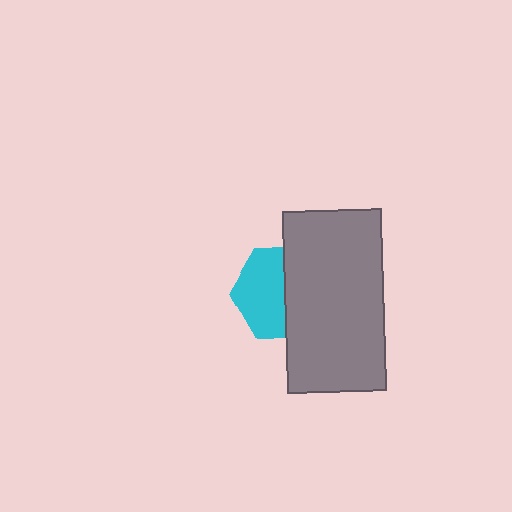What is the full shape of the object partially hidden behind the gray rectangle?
The partially hidden object is a cyan hexagon.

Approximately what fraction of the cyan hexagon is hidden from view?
Roughly 46% of the cyan hexagon is hidden behind the gray rectangle.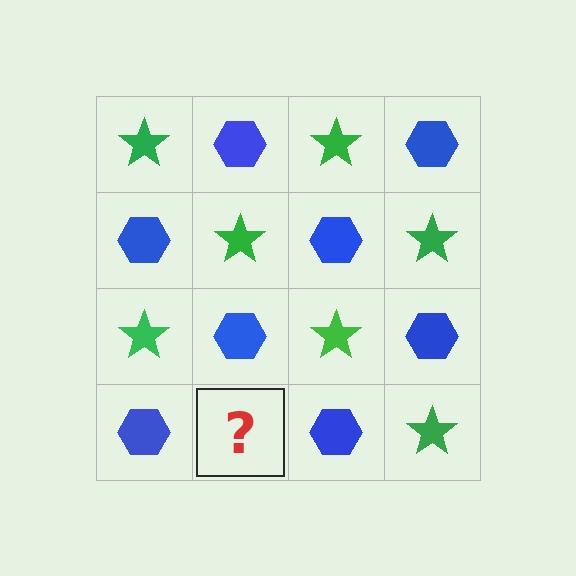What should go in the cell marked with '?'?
The missing cell should contain a green star.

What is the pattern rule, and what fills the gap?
The rule is that it alternates green star and blue hexagon in a checkerboard pattern. The gap should be filled with a green star.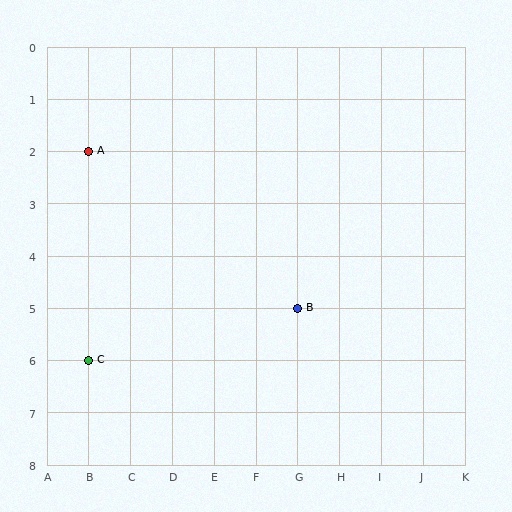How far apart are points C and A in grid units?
Points C and A are 4 rows apart.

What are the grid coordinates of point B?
Point B is at grid coordinates (G, 5).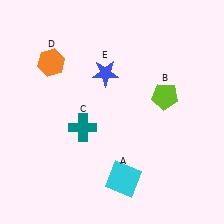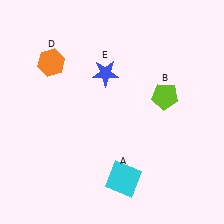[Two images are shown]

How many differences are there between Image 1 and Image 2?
There is 1 difference between the two images.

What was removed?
The teal cross (C) was removed in Image 2.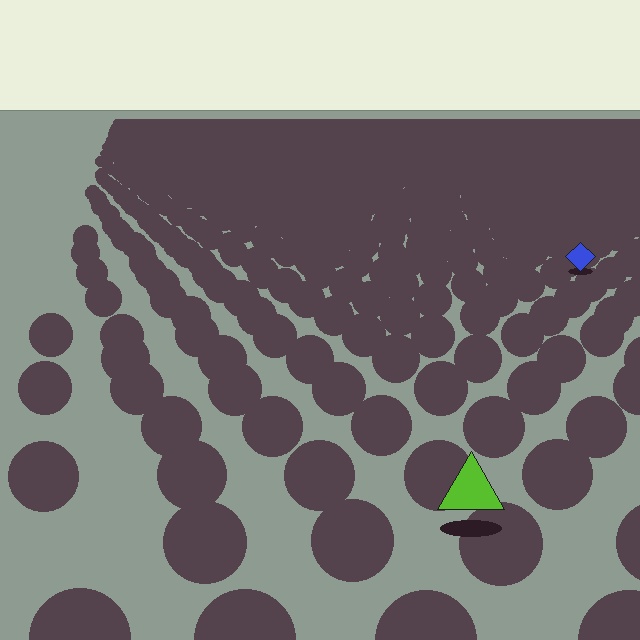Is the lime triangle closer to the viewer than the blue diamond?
Yes. The lime triangle is closer — you can tell from the texture gradient: the ground texture is coarser near it.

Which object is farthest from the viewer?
The blue diamond is farthest from the viewer. It appears smaller and the ground texture around it is denser.